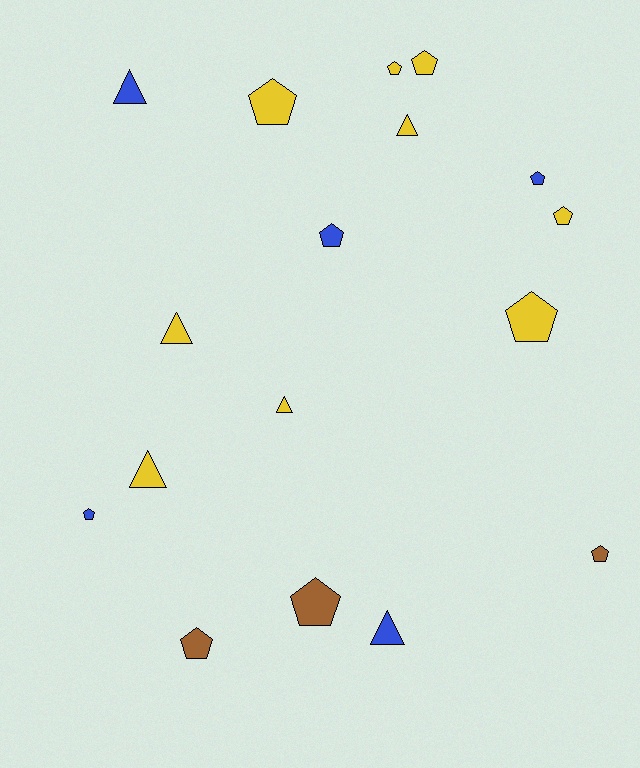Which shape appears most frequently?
Pentagon, with 11 objects.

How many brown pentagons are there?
There are 3 brown pentagons.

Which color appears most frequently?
Yellow, with 9 objects.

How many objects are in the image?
There are 17 objects.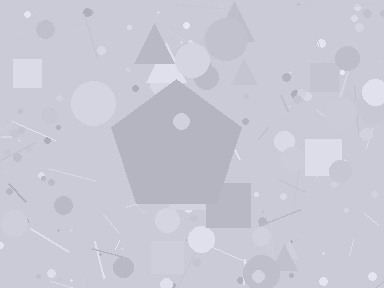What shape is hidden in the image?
A pentagon is hidden in the image.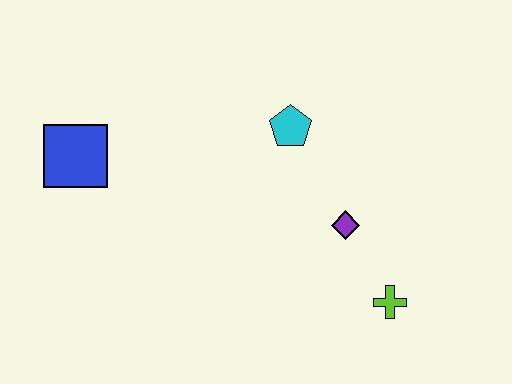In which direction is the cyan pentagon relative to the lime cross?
The cyan pentagon is above the lime cross.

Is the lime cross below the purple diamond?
Yes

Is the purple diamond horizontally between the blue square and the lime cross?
Yes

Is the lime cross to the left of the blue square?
No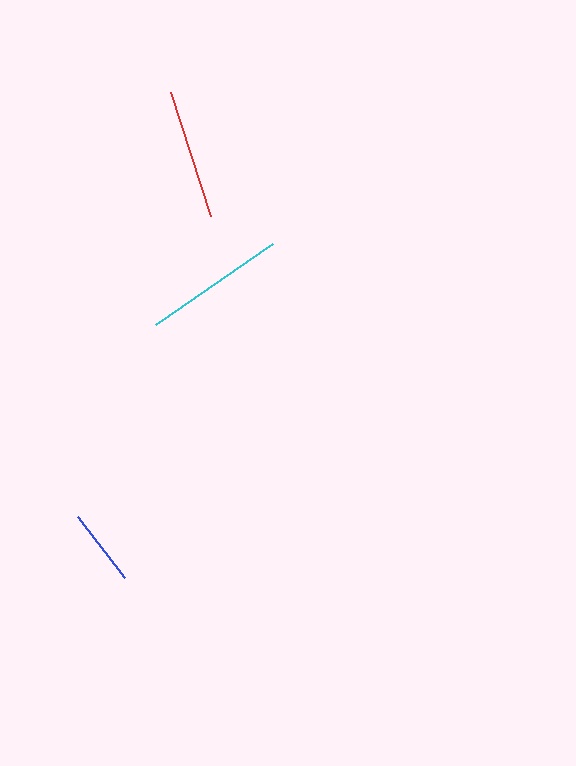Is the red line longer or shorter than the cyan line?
The cyan line is longer than the red line.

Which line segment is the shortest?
The blue line is the shortest at approximately 77 pixels.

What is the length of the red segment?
The red segment is approximately 130 pixels long.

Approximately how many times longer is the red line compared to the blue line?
The red line is approximately 1.7 times the length of the blue line.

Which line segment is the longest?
The cyan line is the longest at approximately 141 pixels.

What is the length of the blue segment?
The blue segment is approximately 77 pixels long.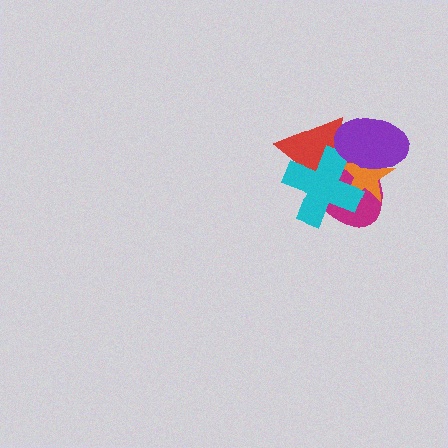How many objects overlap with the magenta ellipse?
4 objects overlap with the magenta ellipse.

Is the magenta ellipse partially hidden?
Yes, it is partially covered by another shape.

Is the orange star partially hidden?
Yes, it is partially covered by another shape.